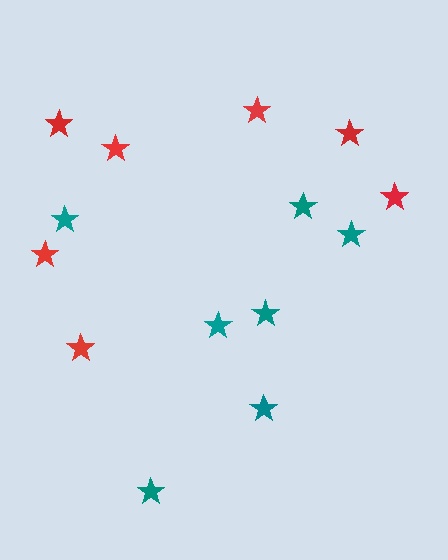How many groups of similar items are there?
There are 2 groups: one group of red stars (7) and one group of teal stars (7).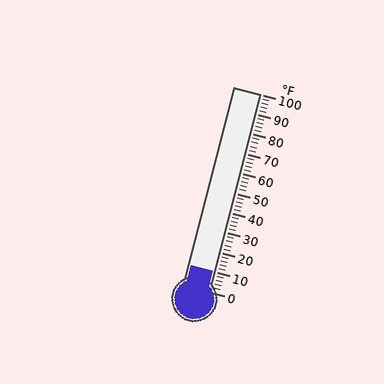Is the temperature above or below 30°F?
The temperature is below 30°F.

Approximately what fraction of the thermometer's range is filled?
The thermometer is filled to approximately 10% of its range.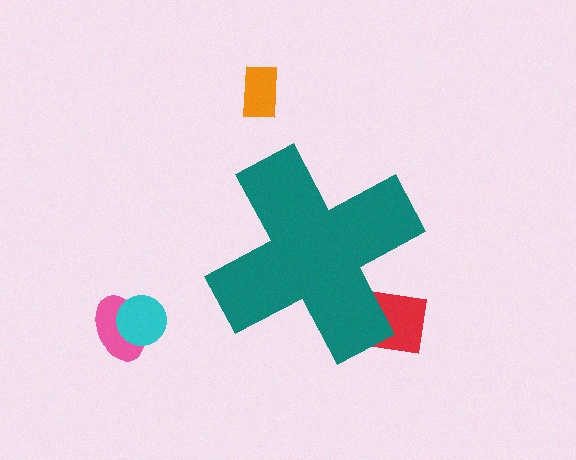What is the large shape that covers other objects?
A teal cross.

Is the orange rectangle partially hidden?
No, the orange rectangle is fully visible.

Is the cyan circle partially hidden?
No, the cyan circle is fully visible.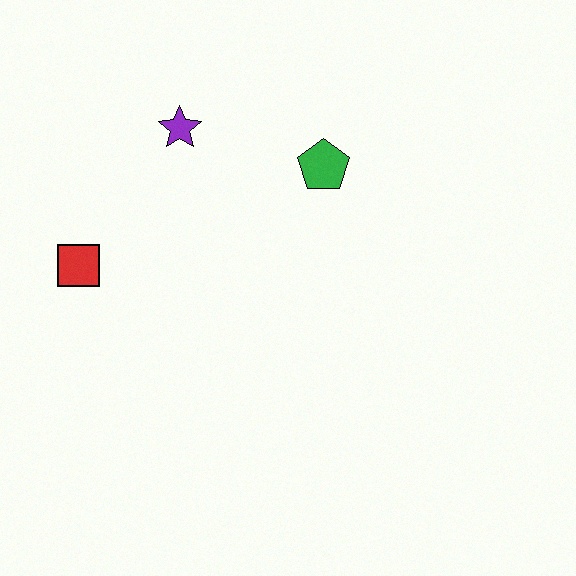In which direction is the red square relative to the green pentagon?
The red square is to the left of the green pentagon.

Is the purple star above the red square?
Yes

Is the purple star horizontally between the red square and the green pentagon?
Yes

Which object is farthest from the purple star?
The red square is farthest from the purple star.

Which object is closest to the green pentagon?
The purple star is closest to the green pentagon.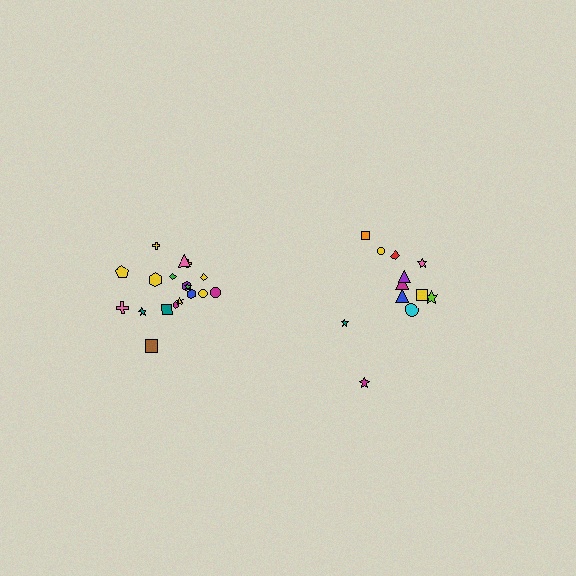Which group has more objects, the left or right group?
The left group.